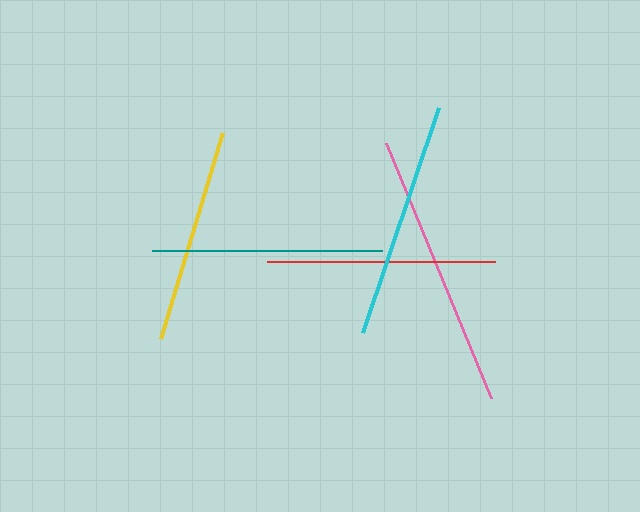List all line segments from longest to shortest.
From longest to shortest: pink, cyan, teal, red, yellow.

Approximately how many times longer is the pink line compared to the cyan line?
The pink line is approximately 1.2 times the length of the cyan line.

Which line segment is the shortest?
The yellow line is the shortest at approximately 216 pixels.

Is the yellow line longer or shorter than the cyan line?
The cyan line is longer than the yellow line.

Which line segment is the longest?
The pink line is the longest at approximately 276 pixels.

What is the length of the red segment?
The red segment is approximately 228 pixels long.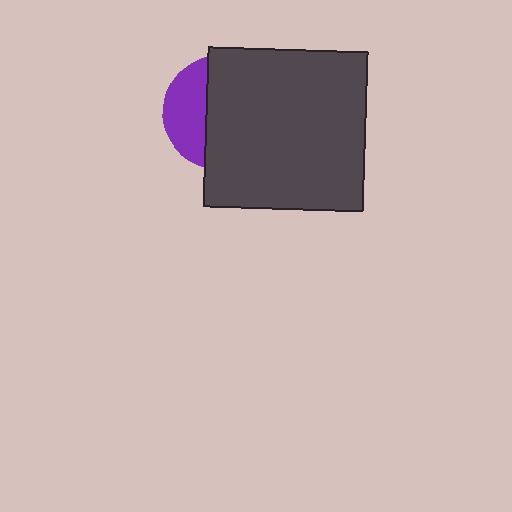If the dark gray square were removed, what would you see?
You would see the complete purple circle.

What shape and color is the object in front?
The object in front is a dark gray square.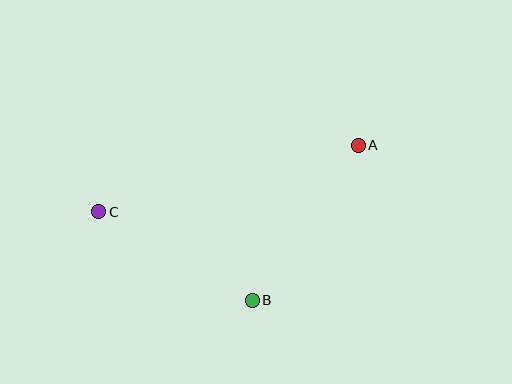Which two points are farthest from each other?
Points A and C are farthest from each other.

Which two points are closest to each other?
Points B and C are closest to each other.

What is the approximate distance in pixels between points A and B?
The distance between A and B is approximately 188 pixels.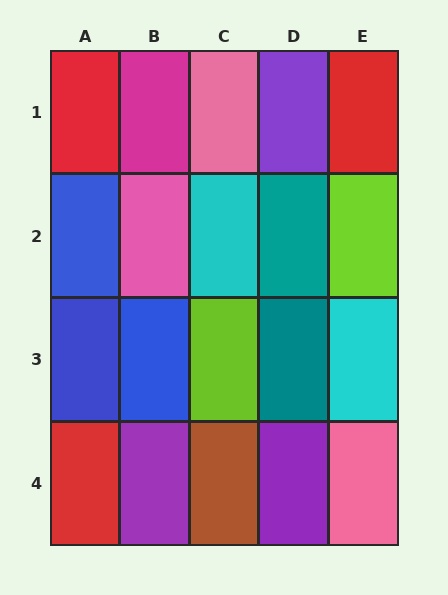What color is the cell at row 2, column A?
Blue.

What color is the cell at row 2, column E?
Lime.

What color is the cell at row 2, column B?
Pink.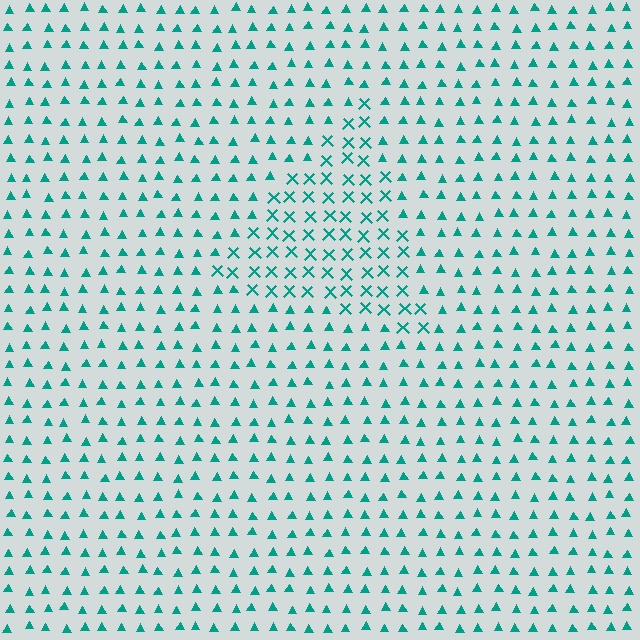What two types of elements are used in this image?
The image uses X marks inside the triangle region and triangles outside it.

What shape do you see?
I see a triangle.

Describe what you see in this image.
The image is filled with small teal elements arranged in a uniform grid. A triangle-shaped region contains X marks, while the surrounding area contains triangles. The boundary is defined purely by the change in element shape.